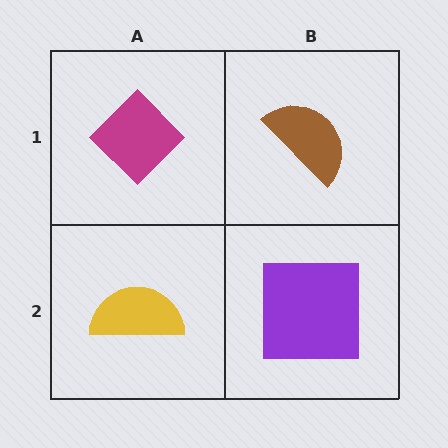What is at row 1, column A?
A magenta diamond.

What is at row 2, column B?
A purple square.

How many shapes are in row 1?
2 shapes.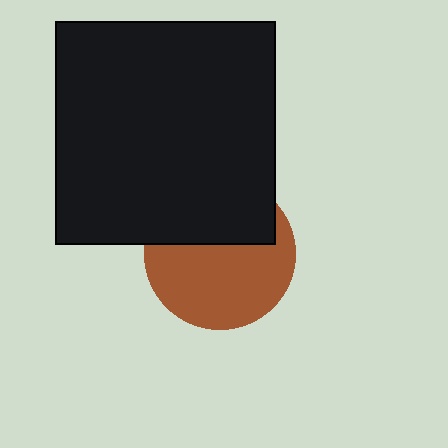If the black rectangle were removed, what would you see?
You would see the complete brown circle.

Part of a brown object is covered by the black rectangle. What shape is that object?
It is a circle.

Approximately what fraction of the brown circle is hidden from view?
Roughly 40% of the brown circle is hidden behind the black rectangle.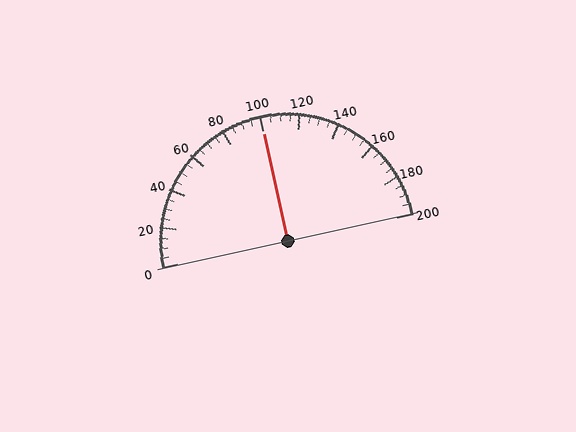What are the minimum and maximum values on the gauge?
The gauge ranges from 0 to 200.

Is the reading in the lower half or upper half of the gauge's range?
The reading is in the upper half of the range (0 to 200).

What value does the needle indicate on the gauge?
The needle indicates approximately 100.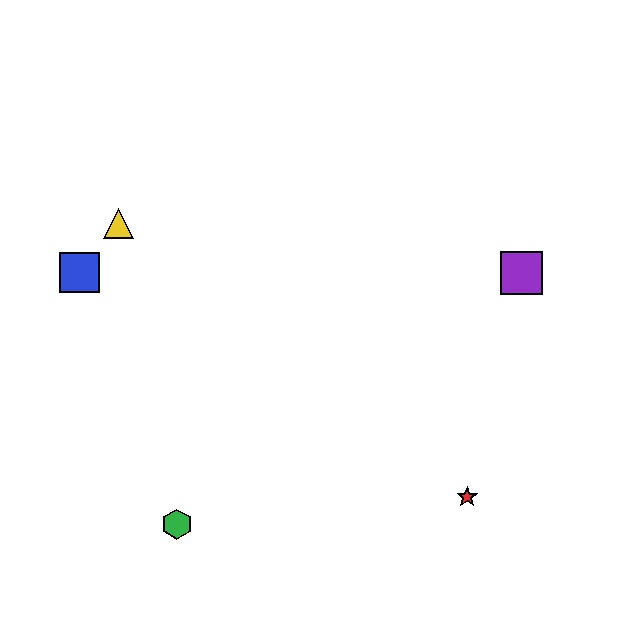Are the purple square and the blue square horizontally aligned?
Yes, both are at y≈273.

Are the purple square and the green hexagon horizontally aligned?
No, the purple square is at y≈273 and the green hexagon is at y≈524.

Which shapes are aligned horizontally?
The blue square, the purple square are aligned horizontally.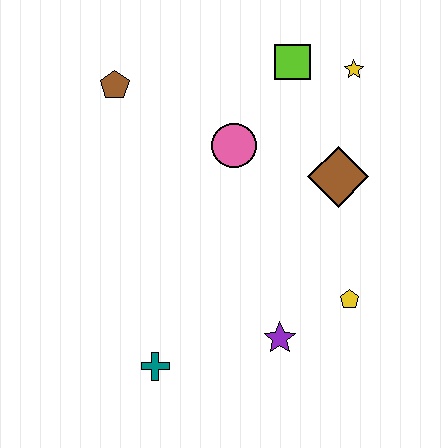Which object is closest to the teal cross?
The purple star is closest to the teal cross.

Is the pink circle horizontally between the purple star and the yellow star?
No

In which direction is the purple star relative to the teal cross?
The purple star is to the right of the teal cross.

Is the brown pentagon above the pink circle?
Yes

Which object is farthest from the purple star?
The brown pentagon is farthest from the purple star.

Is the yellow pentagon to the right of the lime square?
Yes